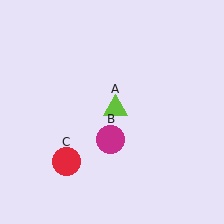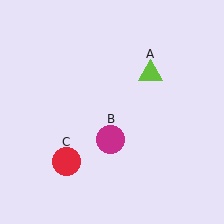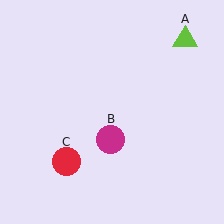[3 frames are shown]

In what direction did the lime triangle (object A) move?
The lime triangle (object A) moved up and to the right.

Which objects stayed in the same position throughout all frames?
Magenta circle (object B) and red circle (object C) remained stationary.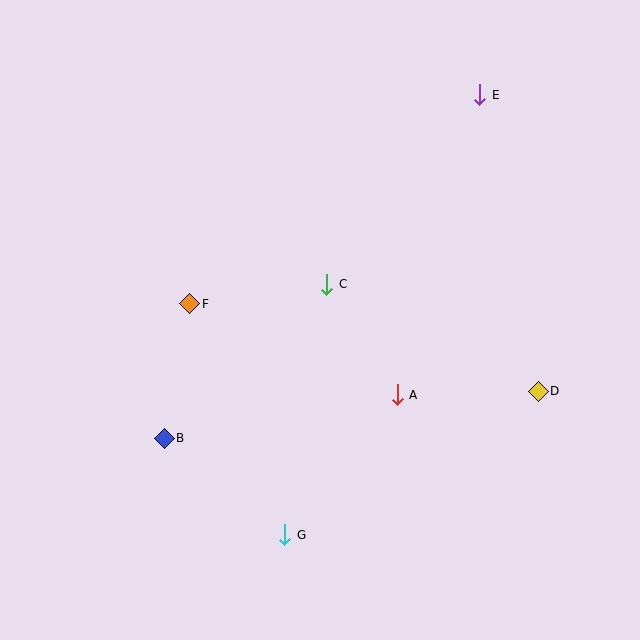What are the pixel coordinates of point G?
Point G is at (285, 535).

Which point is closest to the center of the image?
Point C at (327, 284) is closest to the center.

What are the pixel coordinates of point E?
Point E is at (480, 95).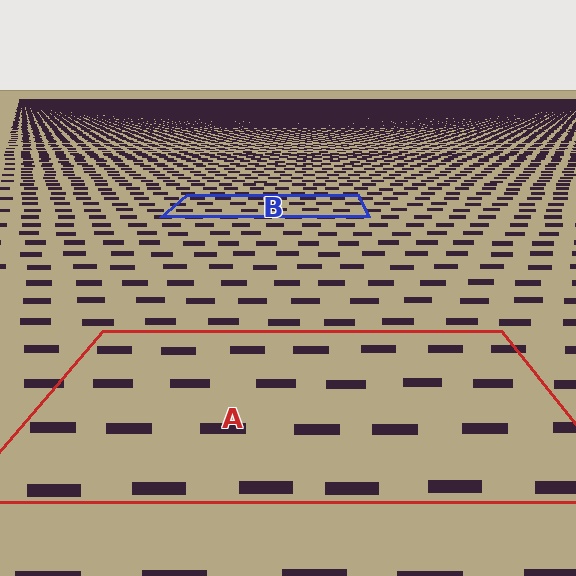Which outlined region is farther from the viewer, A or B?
Region B is farther from the viewer — the texture elements inside it appear smaller and more densely packed.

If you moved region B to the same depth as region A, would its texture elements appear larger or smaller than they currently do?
They would appear larger. At a closer depth, the same texture elements are projected at a bigger on-screen size.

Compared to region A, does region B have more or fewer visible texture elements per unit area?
Region B has more texture elements per unit area — they are packed more densely because it is farther away.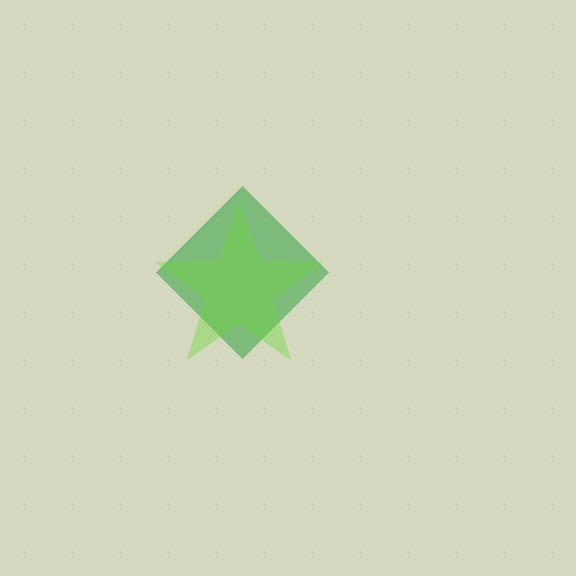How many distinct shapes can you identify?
There are 2 distinct shapes: a green diamond, a lime star.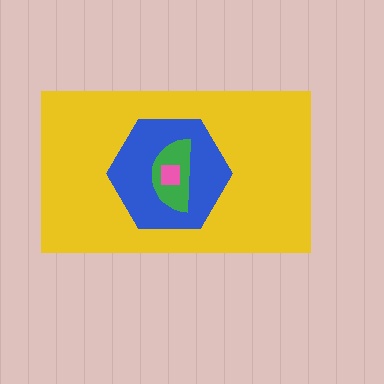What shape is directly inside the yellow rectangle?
The blue hexagon.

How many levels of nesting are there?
4.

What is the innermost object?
The pink square.